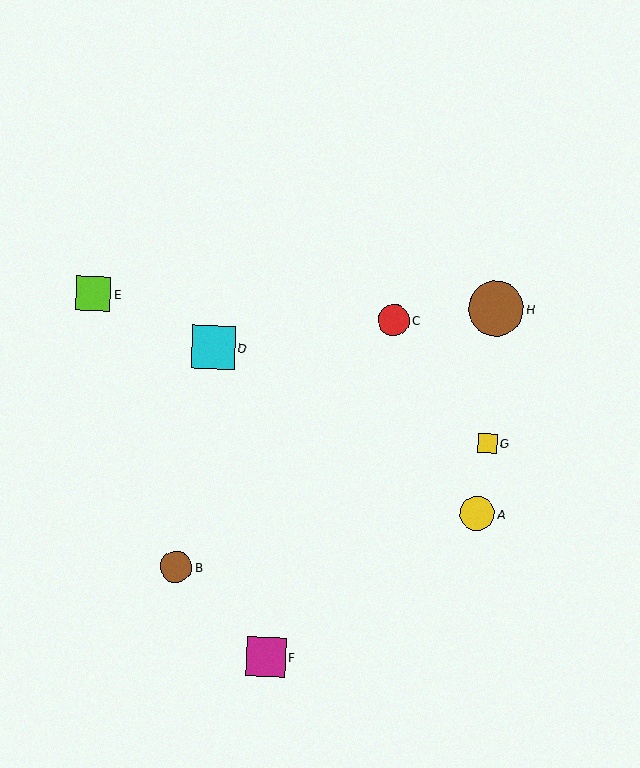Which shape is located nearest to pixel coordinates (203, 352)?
The cyan square (labeled D) at (213, 347) is nearest to that location.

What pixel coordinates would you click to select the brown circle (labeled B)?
Click at (176, 567) to select the brown circle B.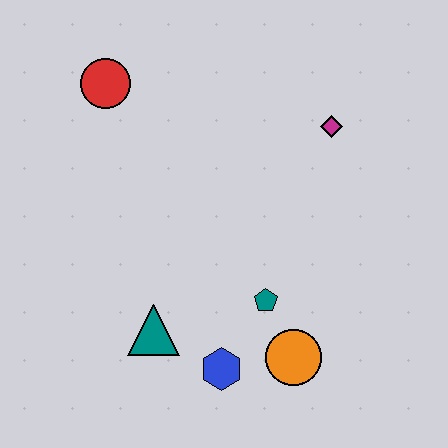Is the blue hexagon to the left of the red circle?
No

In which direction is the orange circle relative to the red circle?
The orange circle is below the red circle.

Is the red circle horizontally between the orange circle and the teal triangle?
No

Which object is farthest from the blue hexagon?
The red circle is farthest from the blue hexagon.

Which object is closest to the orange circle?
The teal pentagon is closest to the orange circle.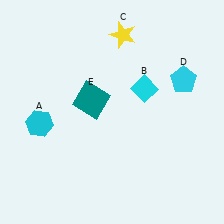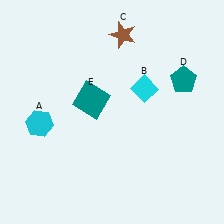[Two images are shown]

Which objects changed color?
C changed from yellow to brown. D changed from cyan to teal.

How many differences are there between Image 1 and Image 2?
There are 2 differences between the two images.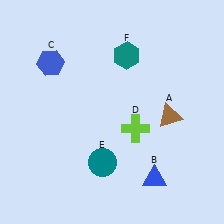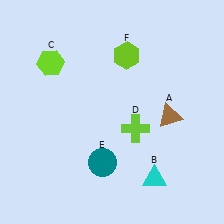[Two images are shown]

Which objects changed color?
B changed from blue to cyan. C changed from blue to lime. F changed from teal to lime.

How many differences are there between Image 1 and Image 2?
There are 3 differences between the two images.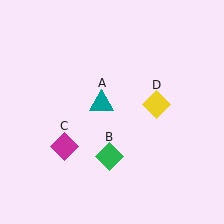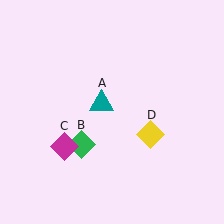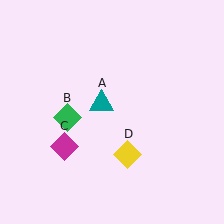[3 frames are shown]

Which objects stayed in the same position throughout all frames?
Teal triangle (object A) and magenta diamond (object C) remained stationary.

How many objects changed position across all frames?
2 objects changed position: green diamond (object B), yellow diamond (object D).